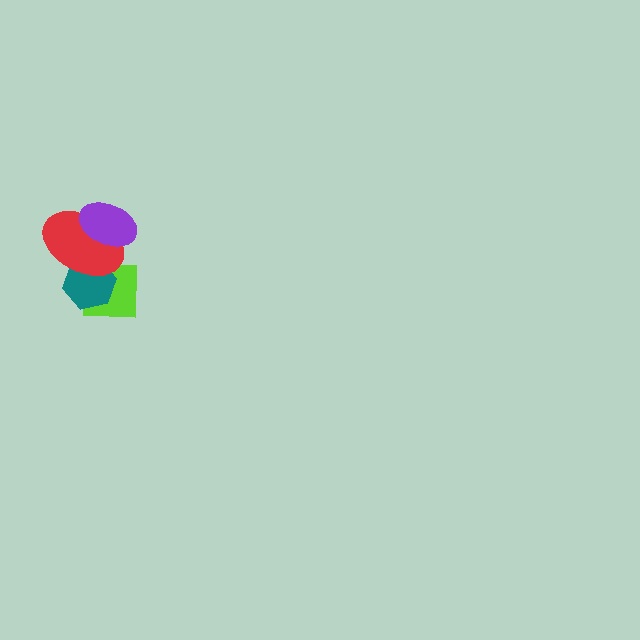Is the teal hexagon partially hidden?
Yes, it is partially covered by another shape.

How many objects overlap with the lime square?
2 objects overlap with the lime square.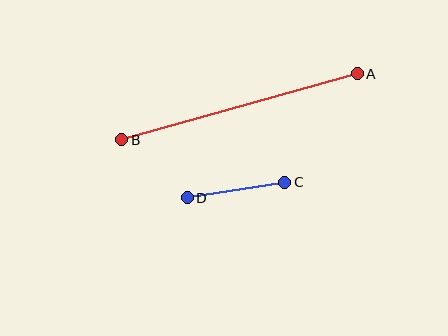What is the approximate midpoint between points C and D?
The midpoint is at approximately (236, 190) pixels.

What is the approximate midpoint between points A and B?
The midpoint is at approximately (239, 107) pixels.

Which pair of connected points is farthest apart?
Points A and B are farthest apart.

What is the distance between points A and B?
The distance is approximately 244 pixels.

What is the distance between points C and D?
The distance is approximately 99 pixels.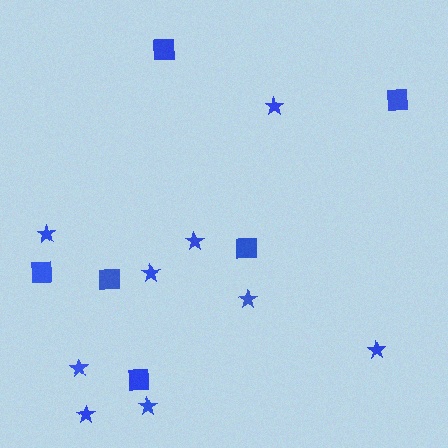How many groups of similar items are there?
There are 2 groups: one group of stars (9) and one group of squares (6).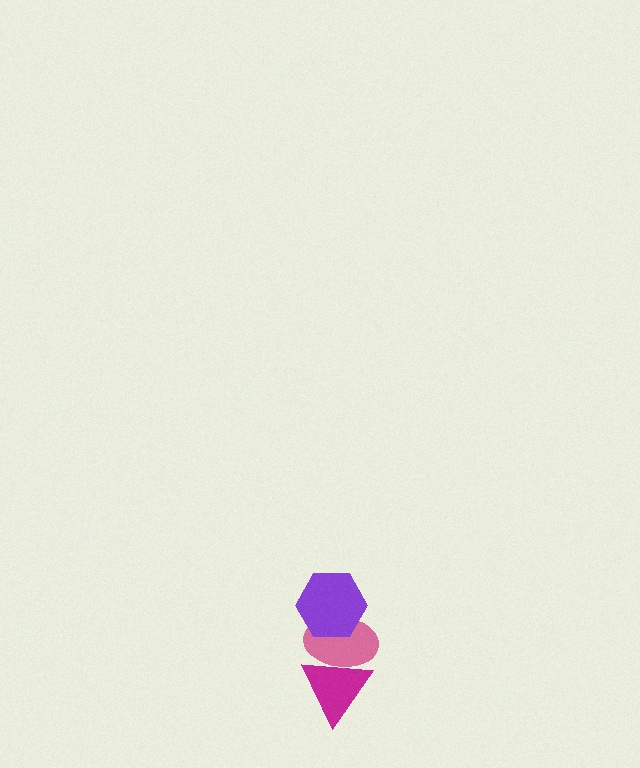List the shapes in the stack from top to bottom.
From top to bottom: the purple hexagon, the pink ellipse, the magenta triangle.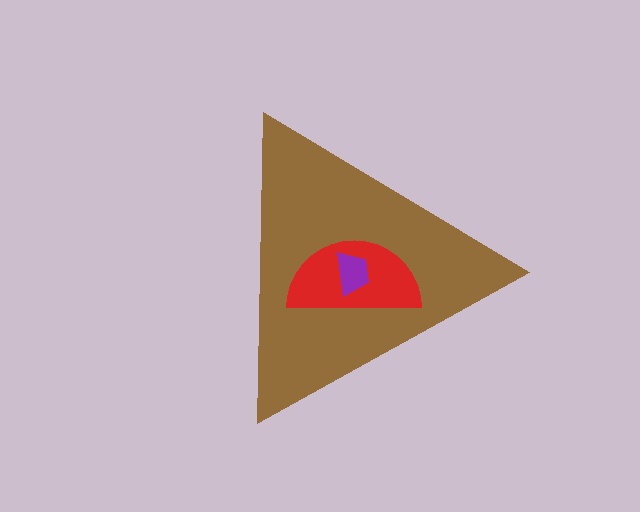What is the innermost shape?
The purple trapezoid.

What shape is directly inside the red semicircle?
The purple trapezoid.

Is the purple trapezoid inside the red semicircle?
Yes.